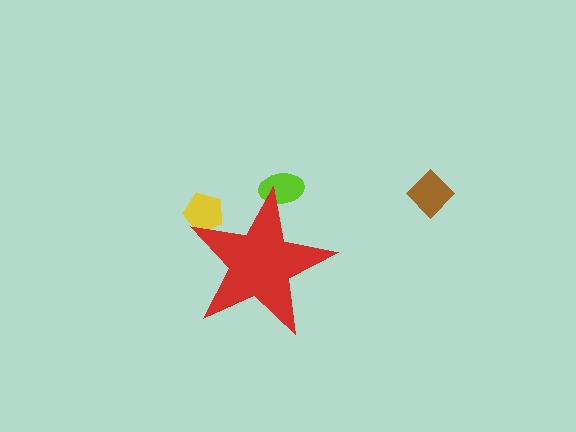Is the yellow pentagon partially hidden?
Yes, the yellow pentagon is partially hidden behind the red star.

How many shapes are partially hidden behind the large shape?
2 shapes are partially hidden.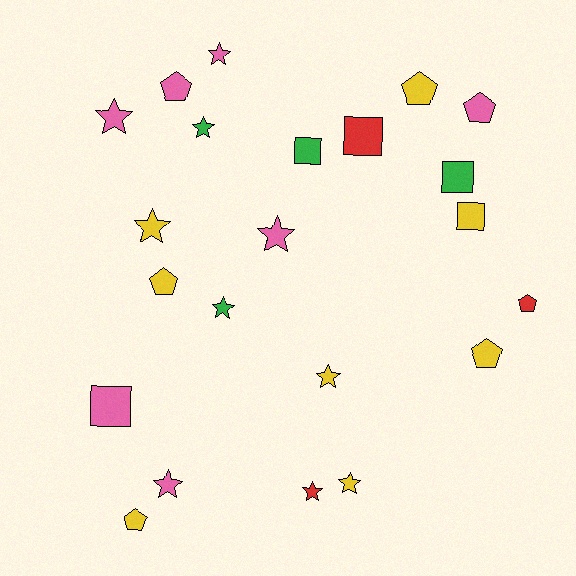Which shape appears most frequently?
Star, with 10 objects.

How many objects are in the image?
There are 22 objects.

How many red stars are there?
There is 1 red star.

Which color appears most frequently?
Yellow, with 8 objects.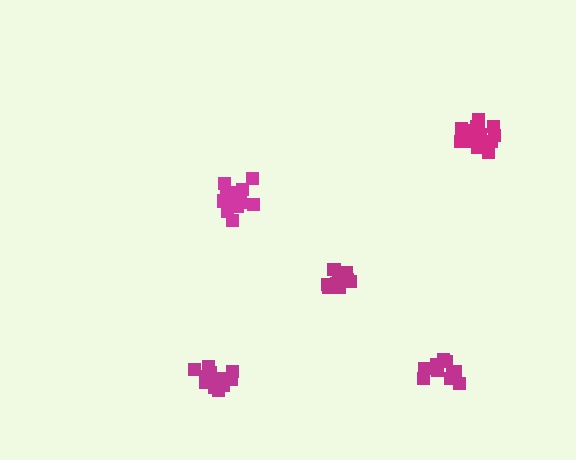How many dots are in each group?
Group 1: 14 dots, Group 2: 16 dots, Group 3: 12 dots, Group 4: 14 dots, Group 5: 13 dots (69 total).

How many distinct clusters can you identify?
There are 5 distinct clusters.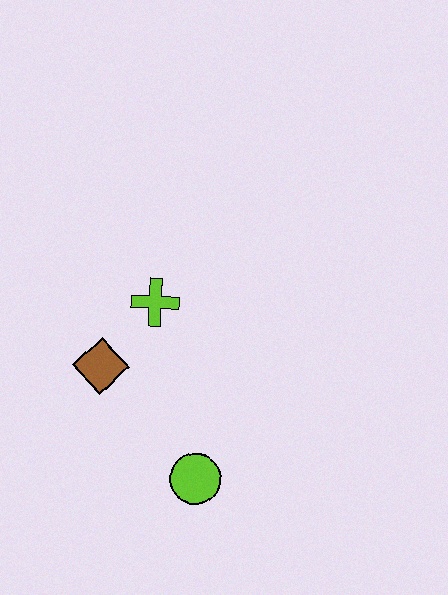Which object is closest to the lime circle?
The brown diamond is closest to the lime circle.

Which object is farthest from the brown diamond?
The lime circle is farthest from the brown diamond.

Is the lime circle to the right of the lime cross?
Yes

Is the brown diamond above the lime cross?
No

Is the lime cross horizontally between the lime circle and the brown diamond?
Yes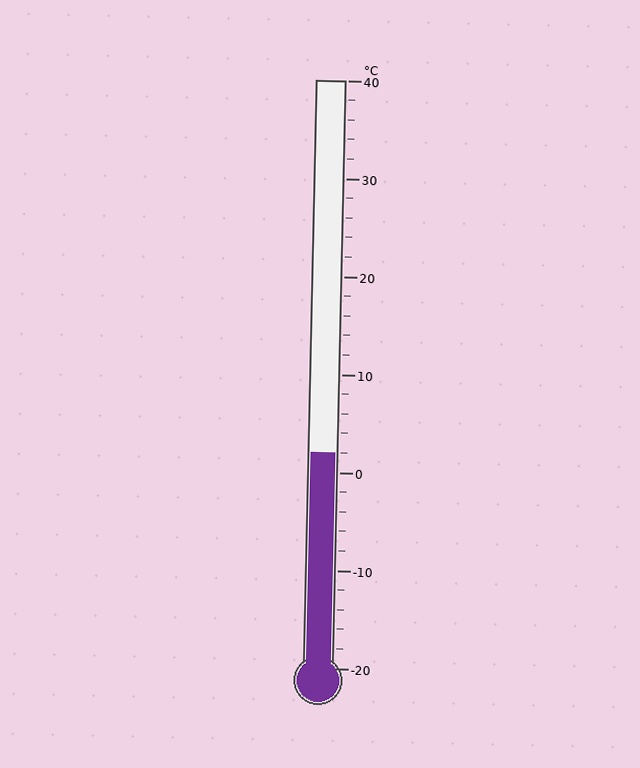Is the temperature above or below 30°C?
The temperature is below 30°C.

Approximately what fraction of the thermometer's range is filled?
The thermometer is filled to approximately 35% of its range.